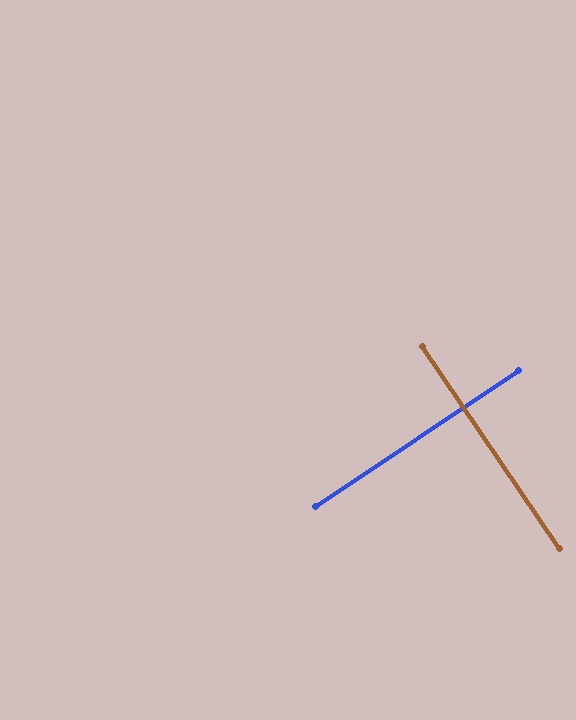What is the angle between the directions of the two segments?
Approximately 90 degrees.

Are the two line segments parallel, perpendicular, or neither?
Perpendicular — they meet at approximately 90°.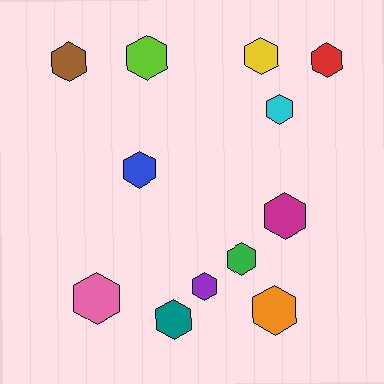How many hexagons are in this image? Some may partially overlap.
There are 12 hexagons.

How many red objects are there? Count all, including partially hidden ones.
There is 1 red object.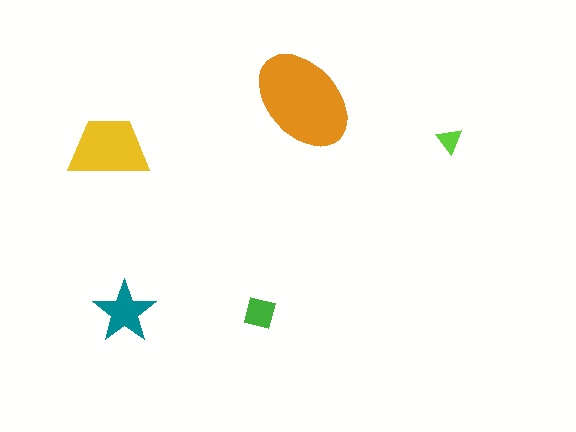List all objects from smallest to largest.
The lime triangle, the green square, the teal star, the yellow trapezoid, the orange ellipse.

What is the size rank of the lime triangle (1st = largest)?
5th.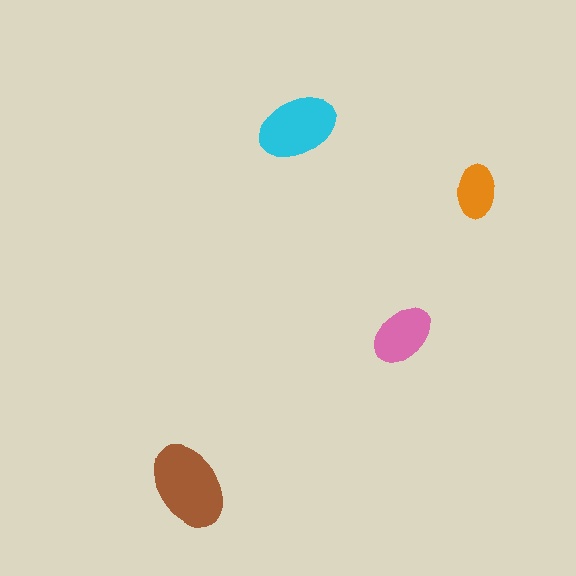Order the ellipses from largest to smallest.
the brown one, the cyan one, the pink one, the orange one.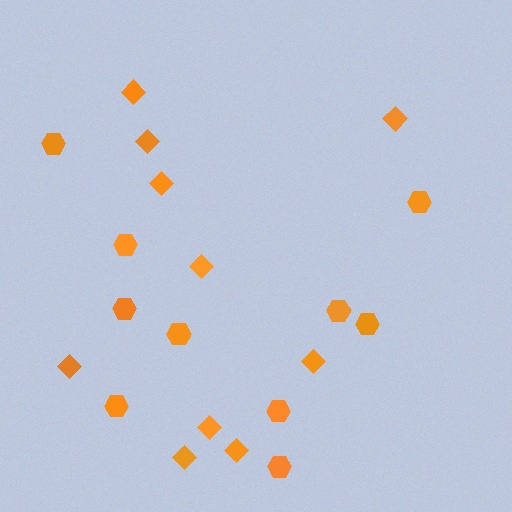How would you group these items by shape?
There are 2 groups: one group of diamonds (10) and one group of hexagons (10).